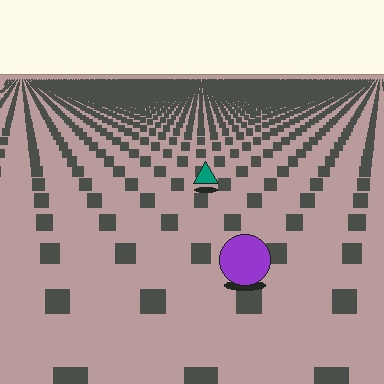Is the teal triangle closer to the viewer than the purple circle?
No. The purple circle is closer — you can tell from the texture gradient: the ground texture is coarser near it.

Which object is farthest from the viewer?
The teal triangle is farthest from the viewer. It appears smaller and the ground texture around it is denser.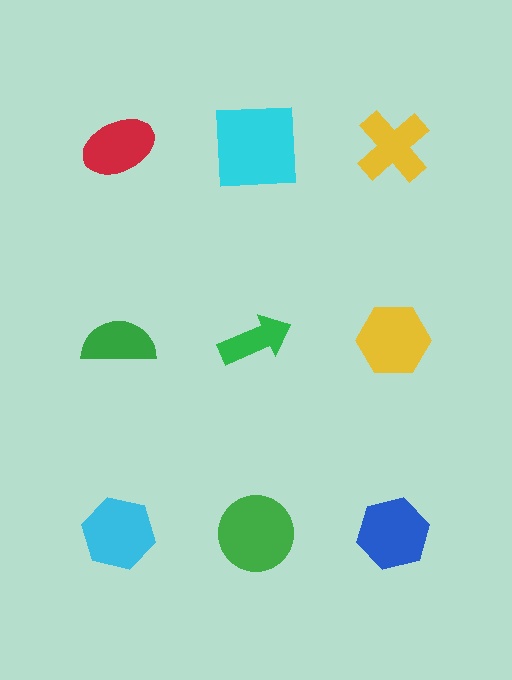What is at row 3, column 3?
A blue hexagon.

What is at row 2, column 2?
A green arrow.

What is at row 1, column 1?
A red ellipse.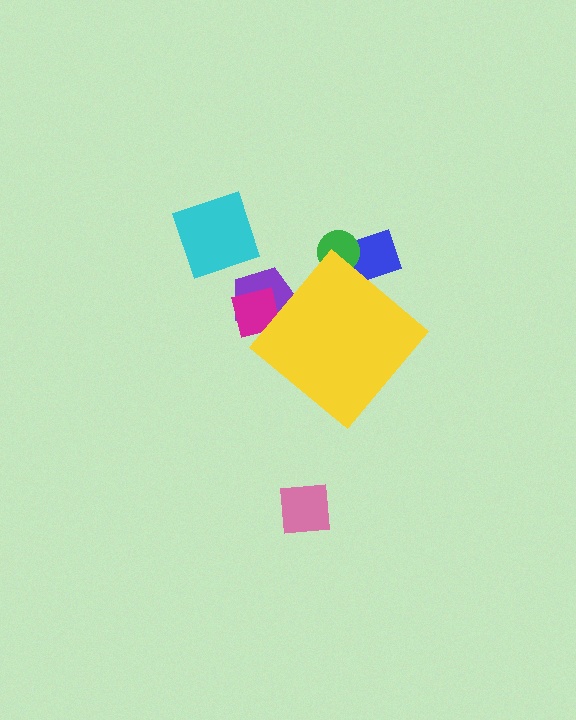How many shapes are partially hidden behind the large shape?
4 shapes are partially hidden.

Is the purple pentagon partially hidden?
Yes, the purple pentagon is partially hidden behind the yellow diamond.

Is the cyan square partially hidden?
No, the cyan square is fully visible.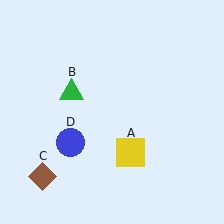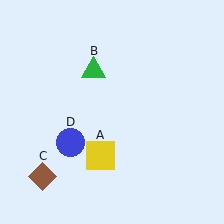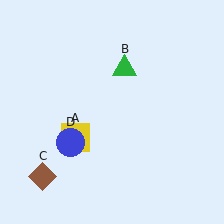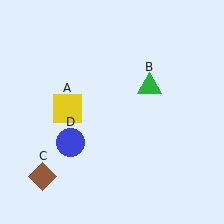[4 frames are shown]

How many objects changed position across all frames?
2 objects changed position: yellow square (object A), green triangle (object B).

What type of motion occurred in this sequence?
The yellow square (object A), green triangle (object B) rotated clockwise around the center of the scene.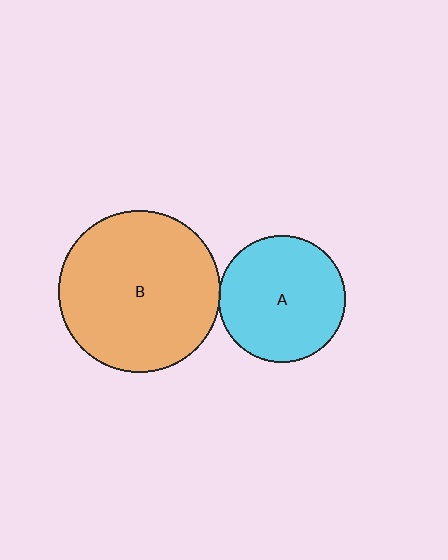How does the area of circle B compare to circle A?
Approximately 1.6 times.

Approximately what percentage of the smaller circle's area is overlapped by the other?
Approximately 5%.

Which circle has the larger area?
Circle B (orange).